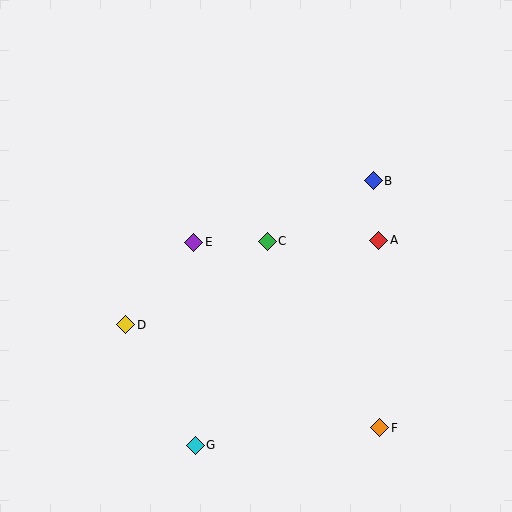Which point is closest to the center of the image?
Point C at (267, 241) is closest to the center.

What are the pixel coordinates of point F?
Point F is at (380, 428).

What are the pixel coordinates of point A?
Point A is at (379, 240).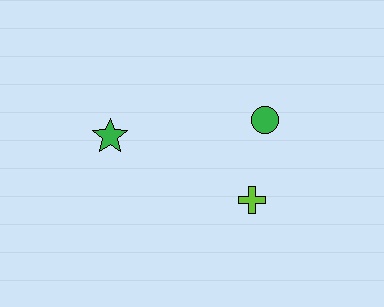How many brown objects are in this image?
There are no brown objects.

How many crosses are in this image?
There is 1 cross.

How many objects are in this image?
There are 3 objects.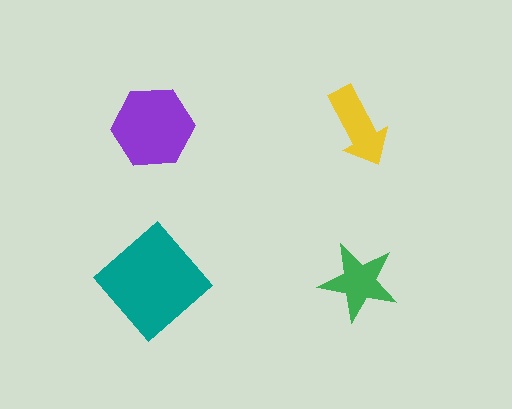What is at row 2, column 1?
A teal diamond.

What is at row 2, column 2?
A green star.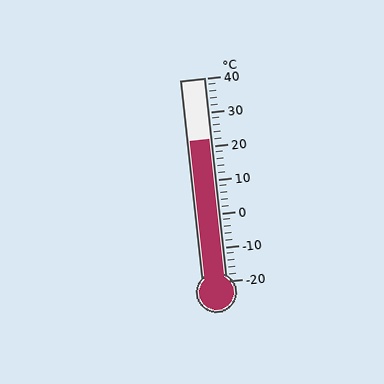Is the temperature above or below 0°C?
The temperature is above 0°C.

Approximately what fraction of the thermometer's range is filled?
The thermometer is filled to approximately 70% of its range.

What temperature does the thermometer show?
The thermometer shows approximately 22°C.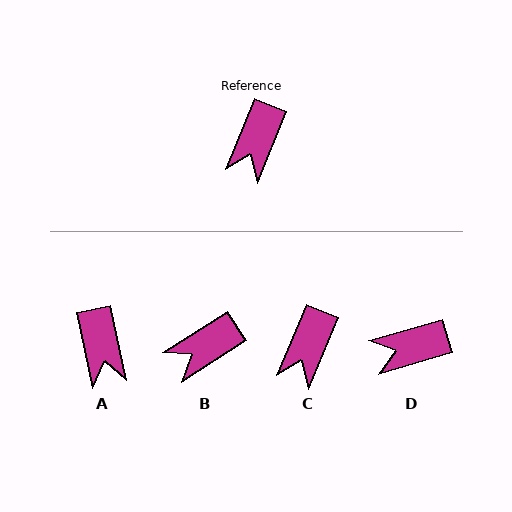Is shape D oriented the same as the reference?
No, it is off by about 51 degrees.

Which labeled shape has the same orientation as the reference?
C.